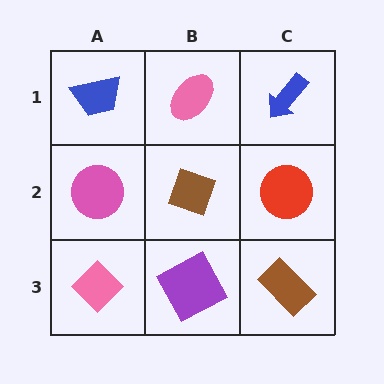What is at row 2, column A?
A pink circle.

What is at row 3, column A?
A pink diamond.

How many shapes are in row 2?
3 shapes.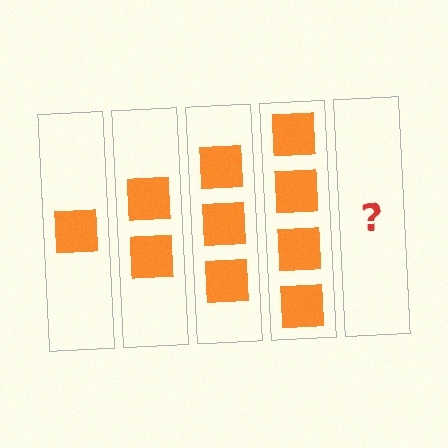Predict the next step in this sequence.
The next step is 5 squares.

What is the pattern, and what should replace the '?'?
The pattern is that each step adds one more square. The '?' should be 5 squares.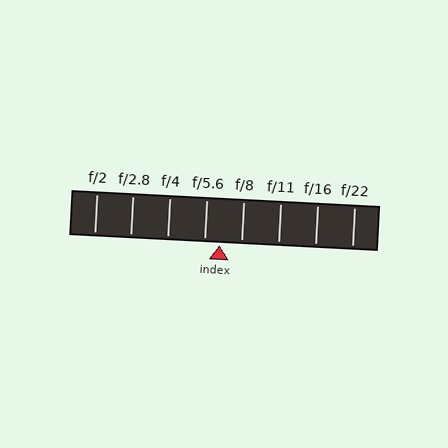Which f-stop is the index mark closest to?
The index mark is closest to f/5.6.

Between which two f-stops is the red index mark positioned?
The index mark is between f/5.6 and f/8.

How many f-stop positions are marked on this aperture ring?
There are 8 f-stop positions marked.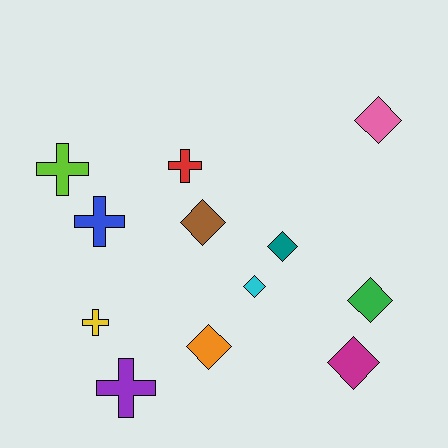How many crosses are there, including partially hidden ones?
There are 5 crosses.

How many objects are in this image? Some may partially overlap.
There are 12 objects.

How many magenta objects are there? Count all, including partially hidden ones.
There is 1 magenta object.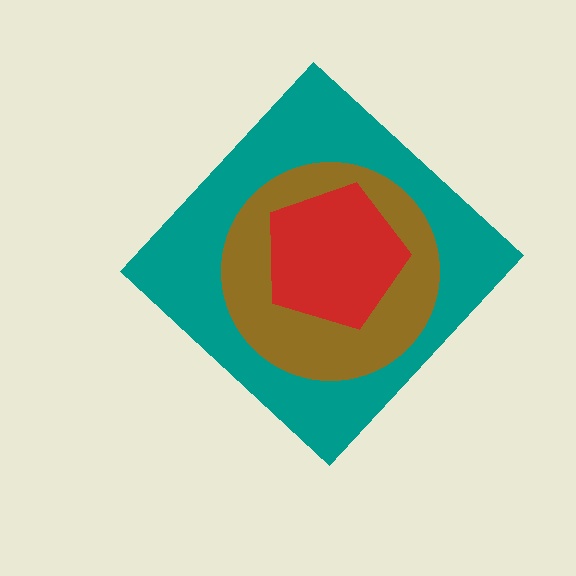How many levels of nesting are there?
3.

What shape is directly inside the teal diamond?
The brown circle.